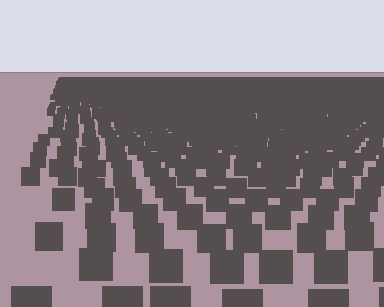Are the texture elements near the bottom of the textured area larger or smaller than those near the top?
Larger. Near the bottom, elements are closer to the viewer and appear at a bigger on-screen size.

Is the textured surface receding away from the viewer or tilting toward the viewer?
The surface is receding away from the viewer. Texture elements get smaller and denser toward the top.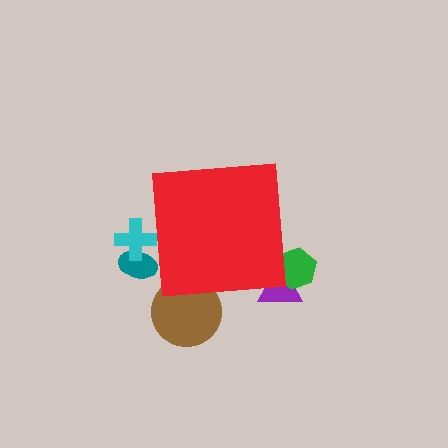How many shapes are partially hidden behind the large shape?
5 shapes are partially hidden.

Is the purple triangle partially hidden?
Yes, the purple triangle is partially hidden behind the red square.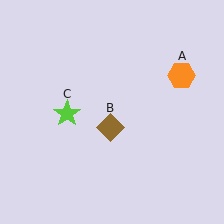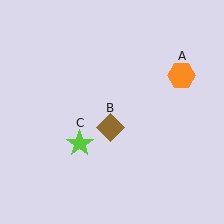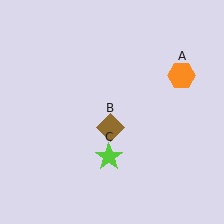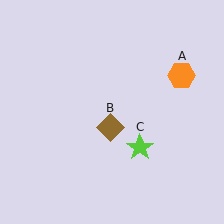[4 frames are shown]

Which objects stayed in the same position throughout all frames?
Orange hexagon (object A) and brown diamond (object B) remained stationary.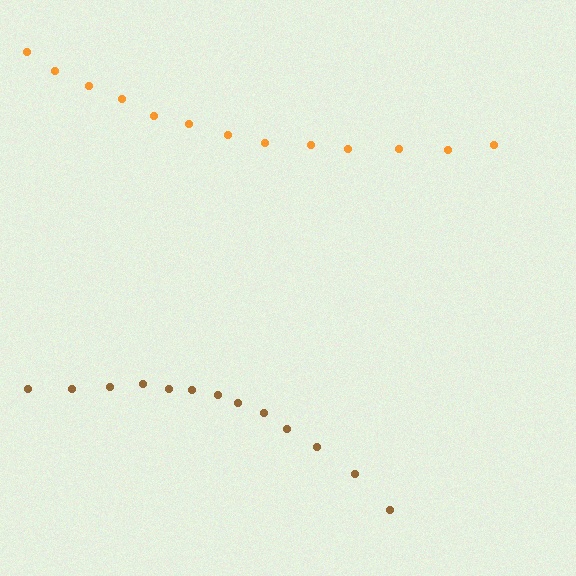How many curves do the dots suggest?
There are 2 distinct paths.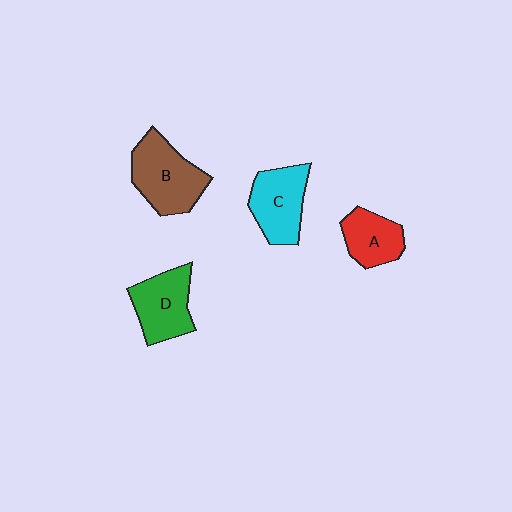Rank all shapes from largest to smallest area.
From largest to smallest: B (brown), C (cyan), D (green), A (red).